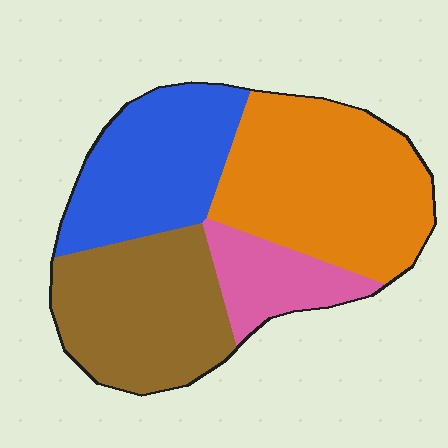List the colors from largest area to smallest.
From largest to smallest: orange, brown, blue, pink.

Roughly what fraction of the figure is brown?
Brown takes up about one quarter (1/4) of the figure.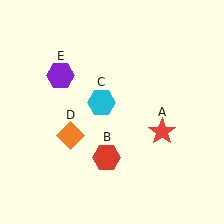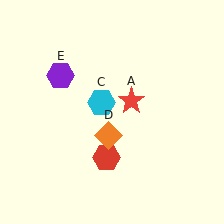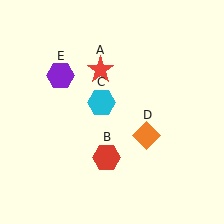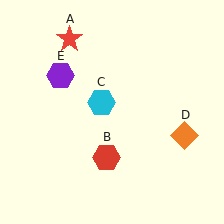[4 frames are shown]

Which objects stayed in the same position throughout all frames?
Red hexagon (object B) and cyan hexagon (object C) and purple hexagon (object E) remained stationary.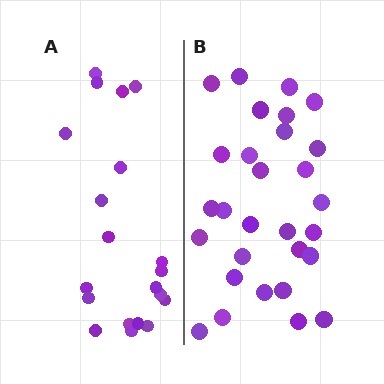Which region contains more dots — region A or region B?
Region B (the right region) has more dots.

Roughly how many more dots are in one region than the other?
Region B has roughly 8 or so more dots than region A.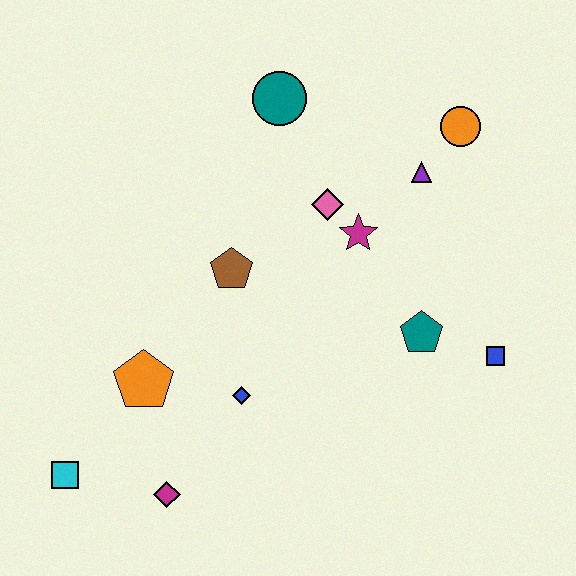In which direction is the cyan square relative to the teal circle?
The cyan square is below the teal circle.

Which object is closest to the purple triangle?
The orange circle is closest to the purple triangle.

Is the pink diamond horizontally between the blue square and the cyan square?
Yes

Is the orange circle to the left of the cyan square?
No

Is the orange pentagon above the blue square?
No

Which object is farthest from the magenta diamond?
The orange circle is farthest from the magenta diamond.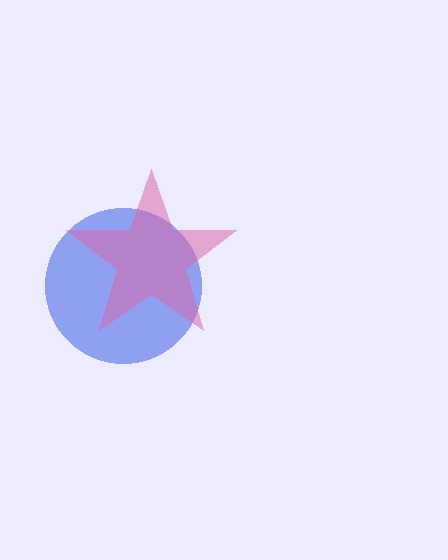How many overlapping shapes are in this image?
There are 2 overlapping shapes in the image.